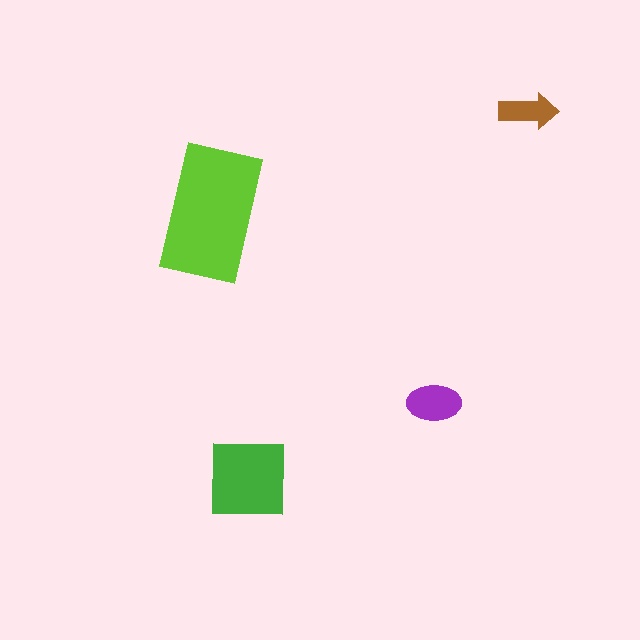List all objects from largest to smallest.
The lime rectangle, the green square, the purple ellipse, the brown arrow.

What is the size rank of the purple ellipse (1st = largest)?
3rd.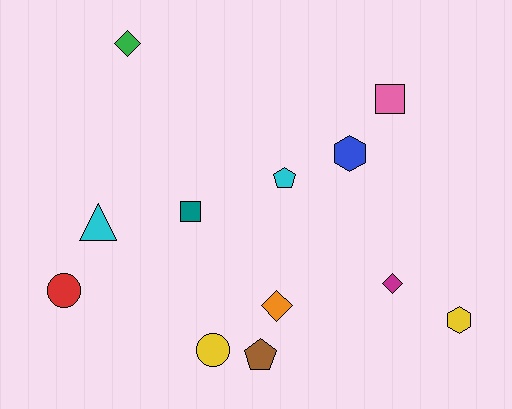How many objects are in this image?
There are 12 objects.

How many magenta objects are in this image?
There is 1 magenta object.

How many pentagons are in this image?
There are 2 pentagons.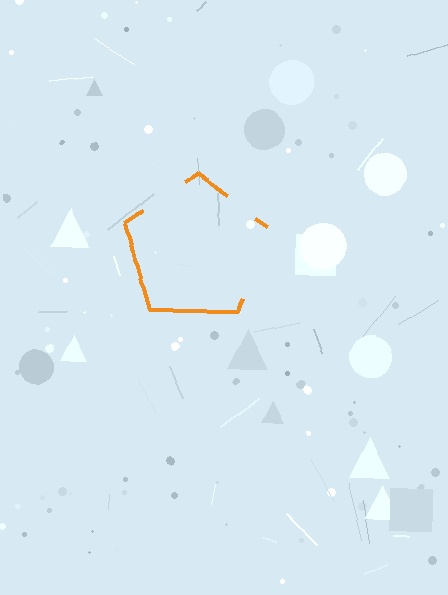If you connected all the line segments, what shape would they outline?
They would outline a pentagon.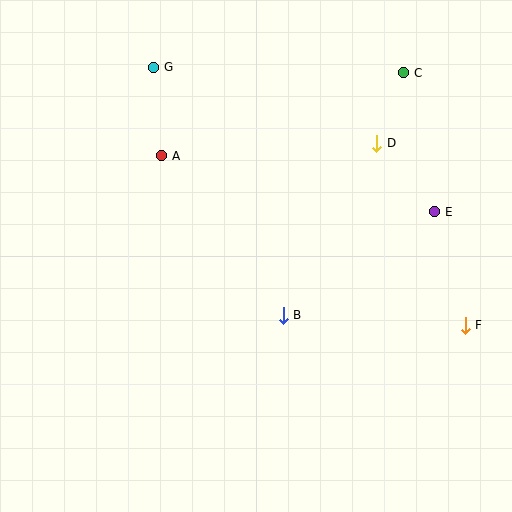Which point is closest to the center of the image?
Point B at (283, 315) is closest to the center.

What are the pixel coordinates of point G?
Point G is at (154, 67).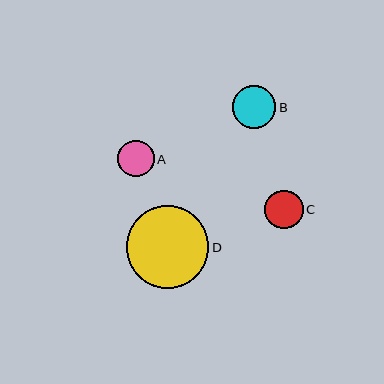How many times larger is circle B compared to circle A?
Circle B is approximately 1.2 times the size of circle A.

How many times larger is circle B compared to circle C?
Circle B is approximately 1.1 times the size of circle C.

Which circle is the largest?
Circle D is the largest with a size of approximately 82 pixels.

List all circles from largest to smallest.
From largest to smallest: D, B, C, A.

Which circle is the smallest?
Circle A is the smallest with a size of approximately 37 pixels.